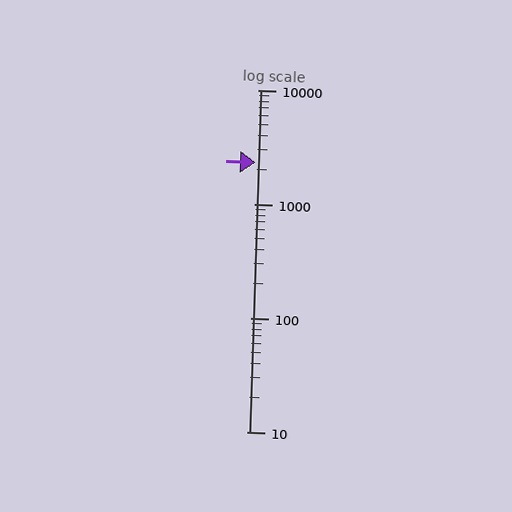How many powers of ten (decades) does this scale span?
The scale spans 3 decades, from 10 to 10000.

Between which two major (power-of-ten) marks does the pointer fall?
The pointer is between 1000 and 10000.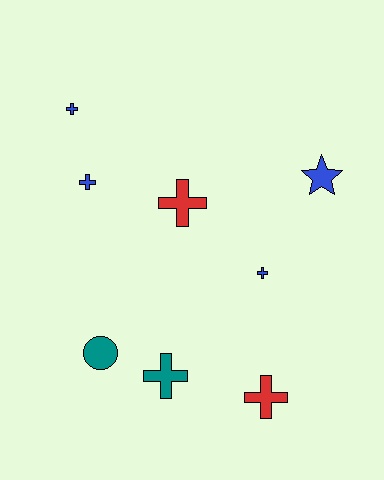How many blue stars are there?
There is 1 blue star.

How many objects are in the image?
There are 8 objects.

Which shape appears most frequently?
Cross, with 6 objects.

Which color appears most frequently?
Blue, with 4 objects.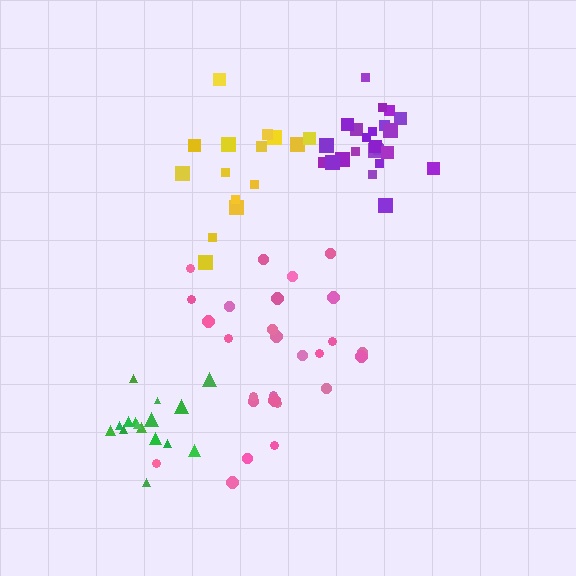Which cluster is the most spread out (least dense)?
Pink.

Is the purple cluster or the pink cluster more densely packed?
Purple.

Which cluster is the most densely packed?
Purple.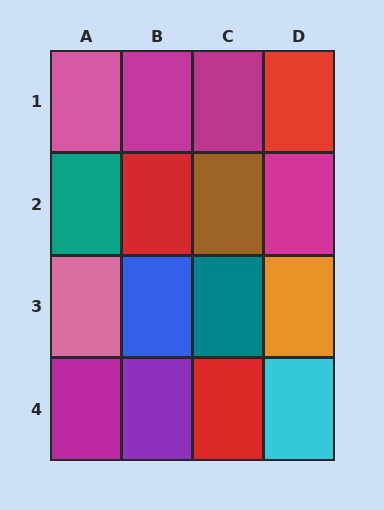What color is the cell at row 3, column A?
Pink.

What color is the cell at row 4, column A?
Magenta.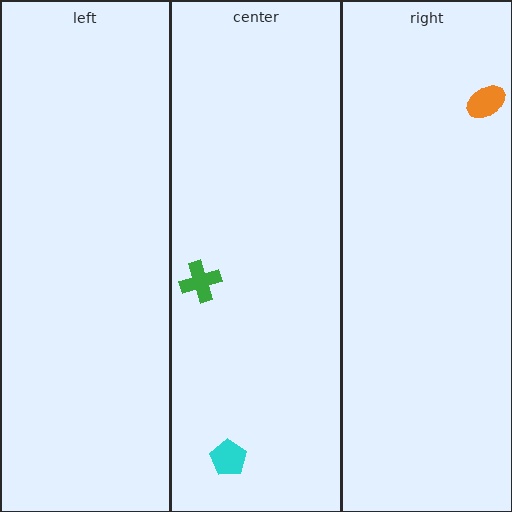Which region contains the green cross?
The center region.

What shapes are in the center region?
The green cross, the cyan pentagon.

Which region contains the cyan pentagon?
The center region.